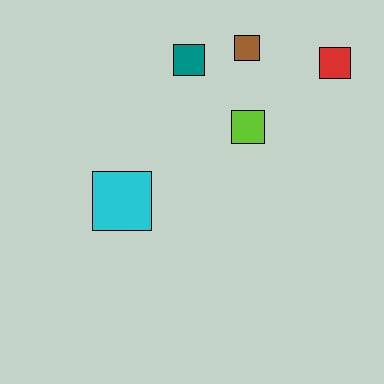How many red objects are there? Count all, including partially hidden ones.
There is 1 red object.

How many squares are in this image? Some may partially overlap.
There are 5 squares.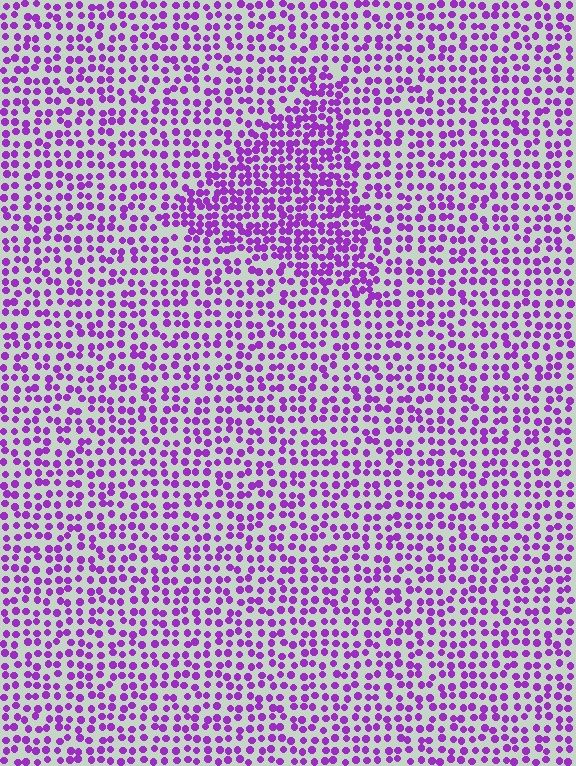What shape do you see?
I see a triangle.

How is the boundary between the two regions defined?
The boundary is defined by a change in element density (approximately 1.7x ratio). All elements are the same color, size, and shape.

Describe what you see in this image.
The image contains small purple elements arranged at two different densities. A triangle-shaped region is visible where the elements are more densely packed than the surrounding area.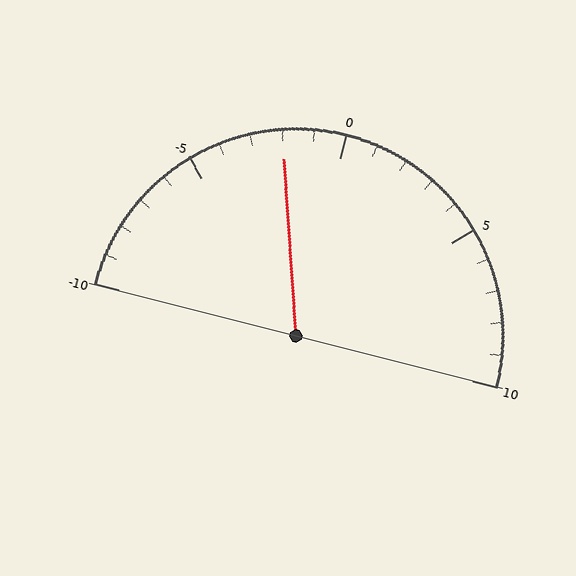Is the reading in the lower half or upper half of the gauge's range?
The reading is in the lower half of the range (-10 to 10).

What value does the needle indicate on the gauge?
The needle indicates approximately -2.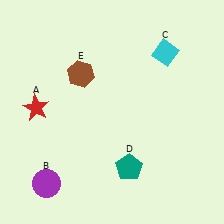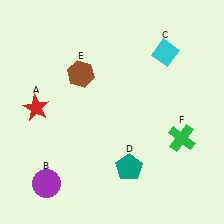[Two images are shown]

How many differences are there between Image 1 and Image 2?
There is 1 difference between the two images.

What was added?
A green cross (F) was added in Image 2.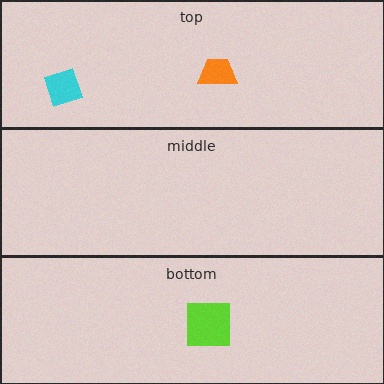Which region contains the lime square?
The bottom region.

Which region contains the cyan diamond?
The top region.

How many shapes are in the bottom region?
1.